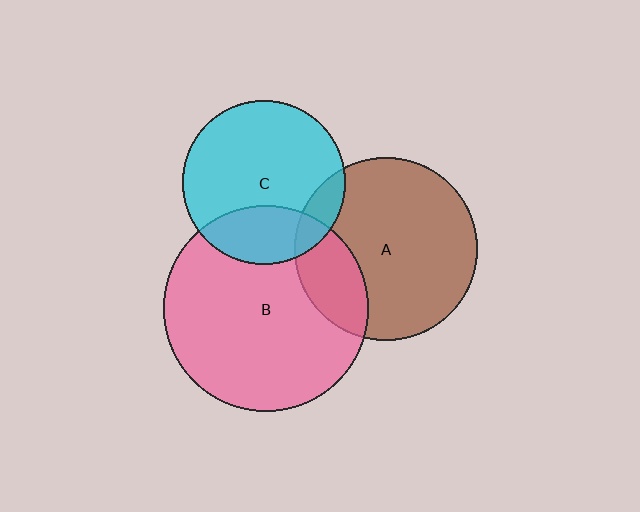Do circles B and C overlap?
Yes.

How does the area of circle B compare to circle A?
Approximately 1.3 times.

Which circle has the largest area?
Circle B (pink).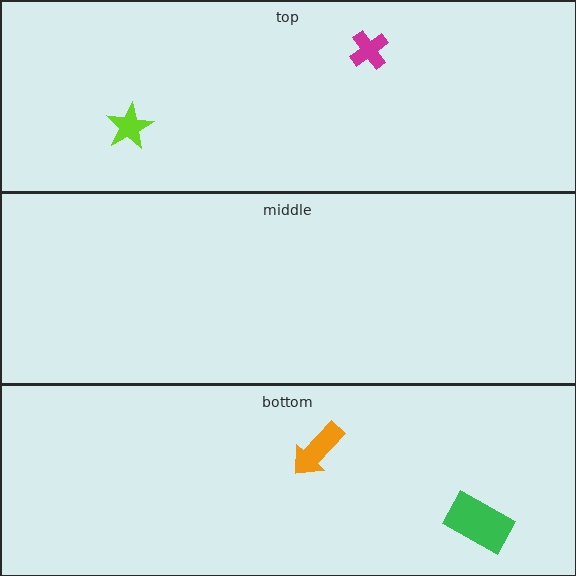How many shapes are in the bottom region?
2.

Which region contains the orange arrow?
The bottom region.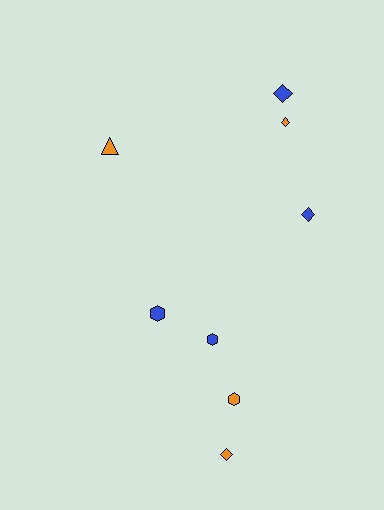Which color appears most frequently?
Orange, with 4 objects.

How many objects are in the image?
There are 8 objects.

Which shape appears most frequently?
Diamond, with 4 objects.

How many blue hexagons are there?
There are 2 blue hexagons.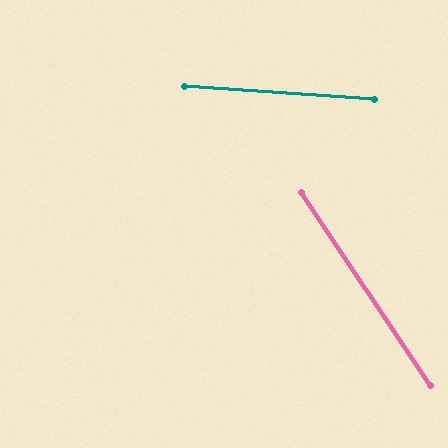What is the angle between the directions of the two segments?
Approximately 52 degrees.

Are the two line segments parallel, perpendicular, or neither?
Neither parallel nor perpendicular — they differ by about 52°.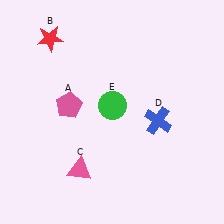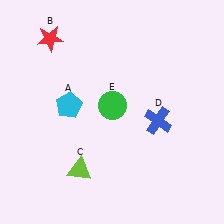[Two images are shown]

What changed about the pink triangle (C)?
In Image 1, C is pink. In Image 2, it changed to lime.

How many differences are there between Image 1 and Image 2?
There are 2 differences between the two images.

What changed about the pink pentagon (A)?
In Image 1, A is pink. In Image 2, it changed to cyan.